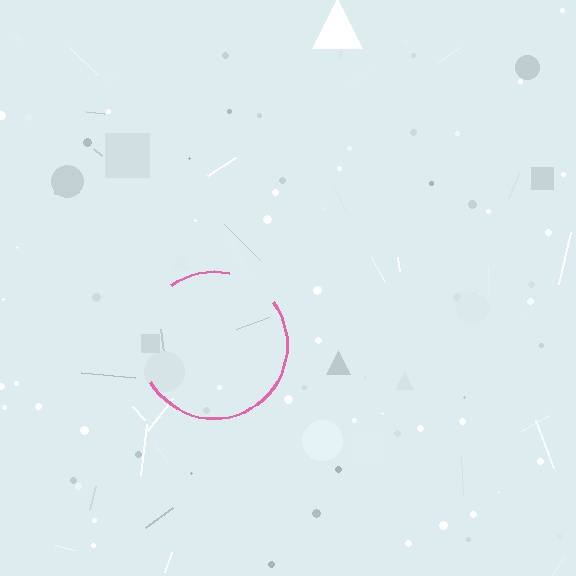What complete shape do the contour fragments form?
The contour fragments form a circle.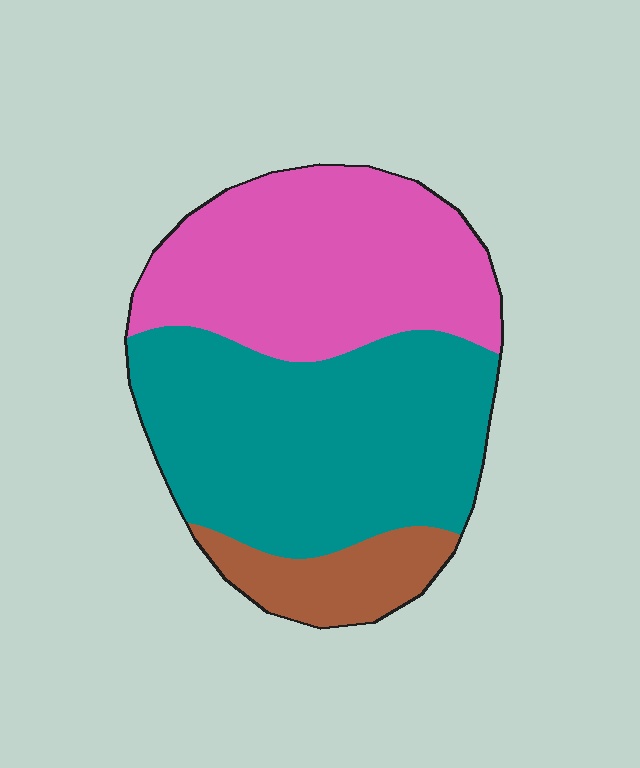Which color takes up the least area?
Brown, at roughly 10%.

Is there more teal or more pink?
Teal.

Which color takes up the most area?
Teal, at roughly 50%.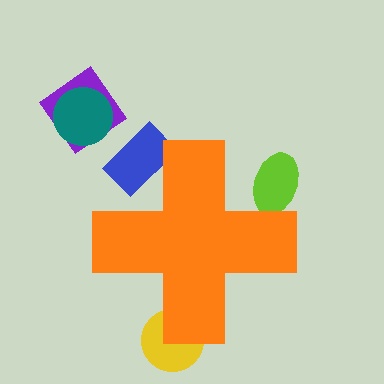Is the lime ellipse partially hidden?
Yes, the lime ellipse is partially hidden behind the orange cross.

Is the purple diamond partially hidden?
No, the purple diamond is fully visible.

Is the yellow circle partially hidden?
Yes, the yellow circle is partially hidden behind the orange cross.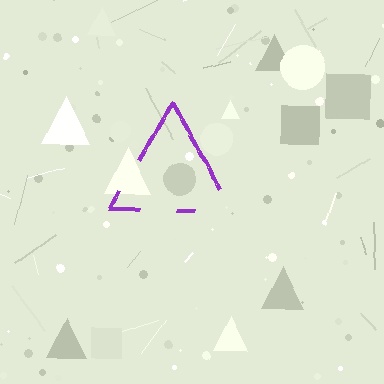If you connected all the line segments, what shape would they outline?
They would outline a triangle.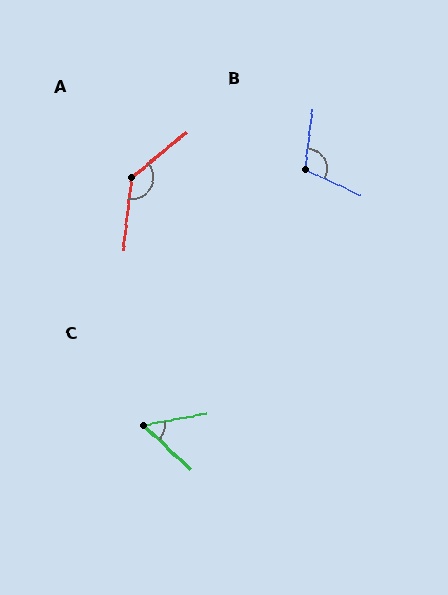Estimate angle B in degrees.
Approximately 107 degrees.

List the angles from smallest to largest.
C (53°), B (107°), A (136°).